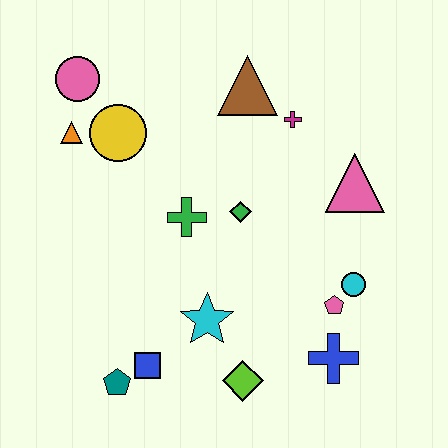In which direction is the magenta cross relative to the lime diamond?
The magenta cross is above the lime diamond.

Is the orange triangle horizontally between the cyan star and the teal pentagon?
No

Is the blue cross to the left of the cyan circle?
Yes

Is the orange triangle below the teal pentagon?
No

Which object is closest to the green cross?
The green diamond is closest to the green cross.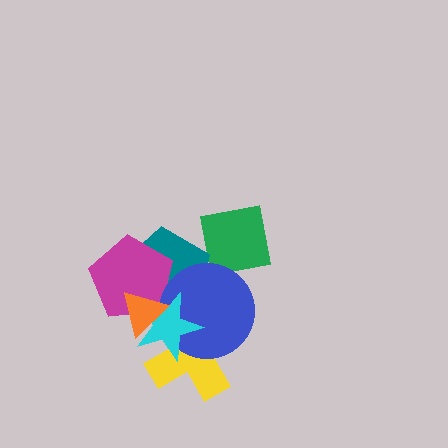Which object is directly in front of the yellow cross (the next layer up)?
The blue circle is directly in front of the yellow cross.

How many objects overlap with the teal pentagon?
5 objects overlap with the teal pentagon.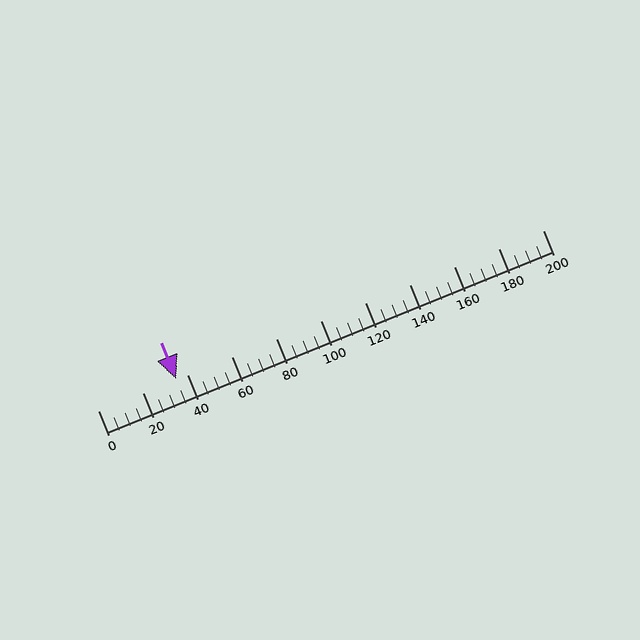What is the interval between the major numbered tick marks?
The major tick marks are spaced 20 units apart.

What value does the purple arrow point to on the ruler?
The purple arrow points to approximately 35.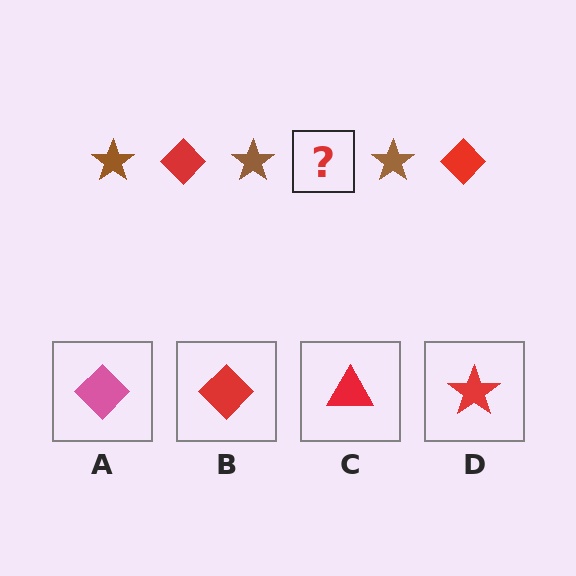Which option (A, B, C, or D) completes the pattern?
B.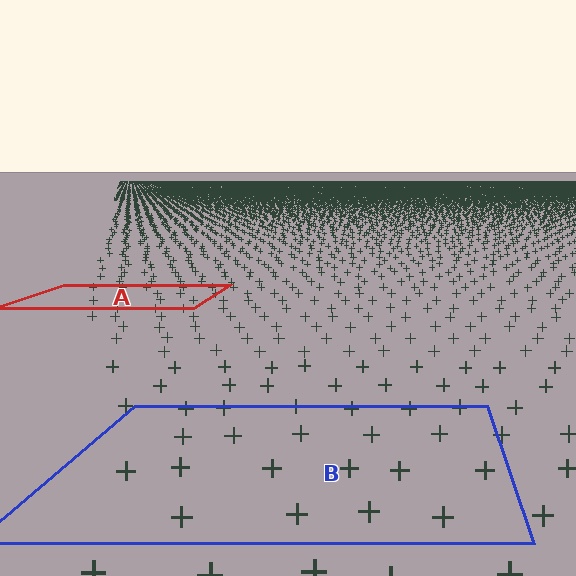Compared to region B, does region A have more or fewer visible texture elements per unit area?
Region A has more texture elements per unit area — they are packed more densely because it is farther away.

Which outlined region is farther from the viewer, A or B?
Region A is farther from the viewer — the texture elements inside it appear smaller and more densely packed.